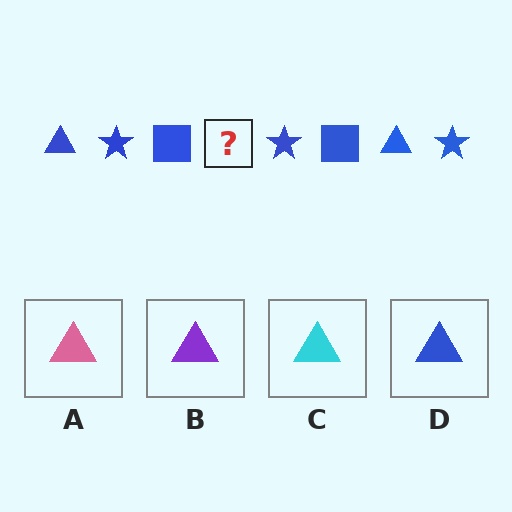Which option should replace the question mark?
Option D.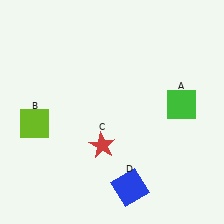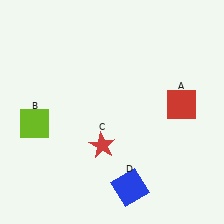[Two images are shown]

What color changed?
The square (A) changed from green in Image 1 to red in Image 2.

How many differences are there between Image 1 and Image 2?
There is 1 difference between the two images.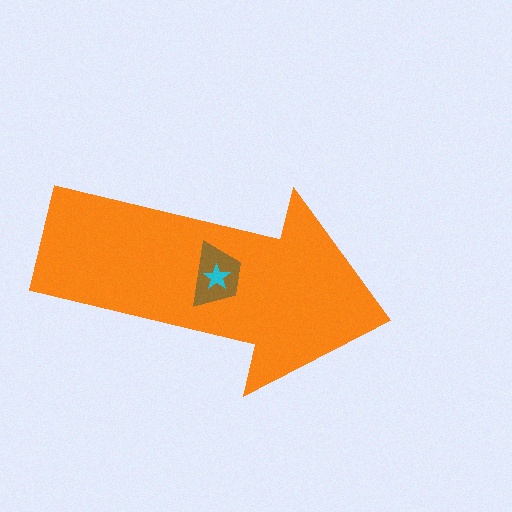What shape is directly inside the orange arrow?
The brown trapezoid.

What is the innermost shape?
The cyan star.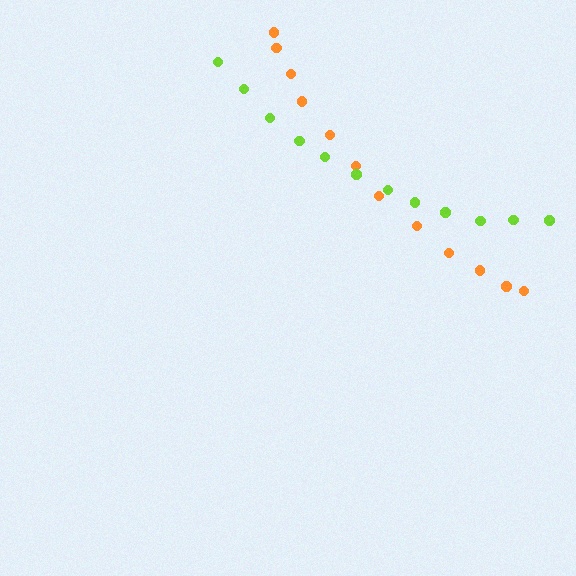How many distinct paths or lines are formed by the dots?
There are 2 distinct paths.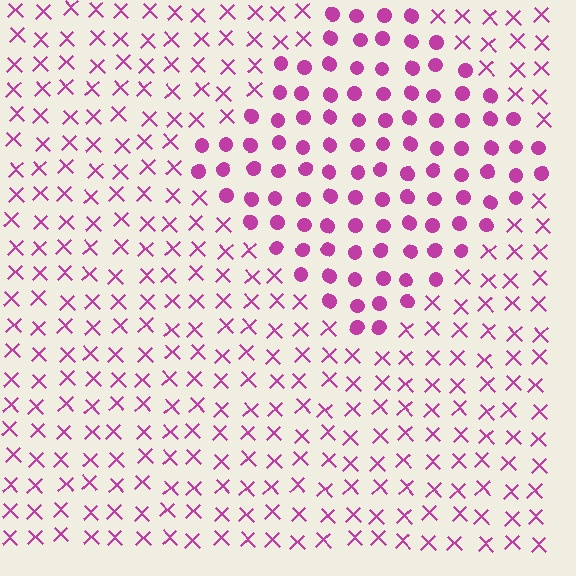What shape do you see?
I see a diamond.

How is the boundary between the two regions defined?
The boundary is defined by a change in element shape: circles inside vs. X marks outside. All elements share the same color and spacing.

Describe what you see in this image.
The image is filled with small magenta elements arranged in a uniform grid. A diamond-shaped region contains circles, while the surrounding area contains X marks. The boundary is defined purely by the change in element shape.